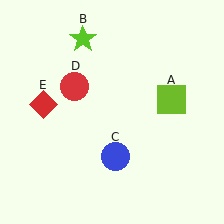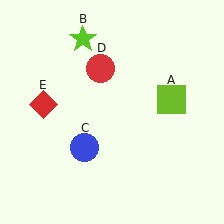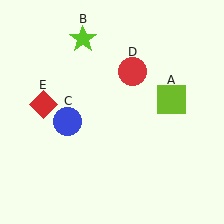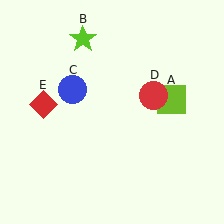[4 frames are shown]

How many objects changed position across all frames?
2 objects changed position: blue circle (object C), red circle (object D).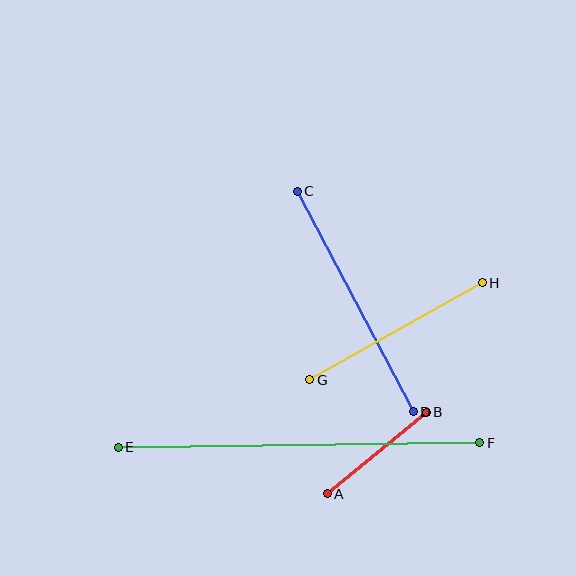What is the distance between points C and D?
The distance is approximately 249 pixels.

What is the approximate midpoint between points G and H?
The midpoint is at approximately (396, 331) pixels.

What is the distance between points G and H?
The distance is approximately 198 pixels.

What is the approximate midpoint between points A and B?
The midpoint is at approximately (377, 453) pixels.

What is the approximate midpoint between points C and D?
The midpoint is at approximately (355, 302) pixels.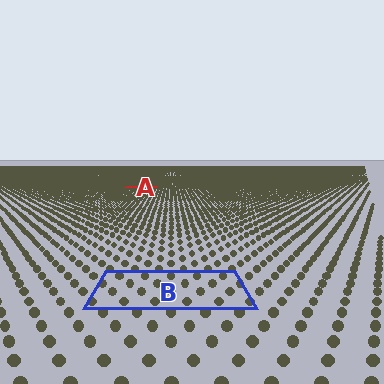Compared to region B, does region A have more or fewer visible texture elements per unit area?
Region A has more texture elements per unit area — they are packed more densely because it is farther away.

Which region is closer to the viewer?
Region B is closer. The texture elements there are larger and more spread out.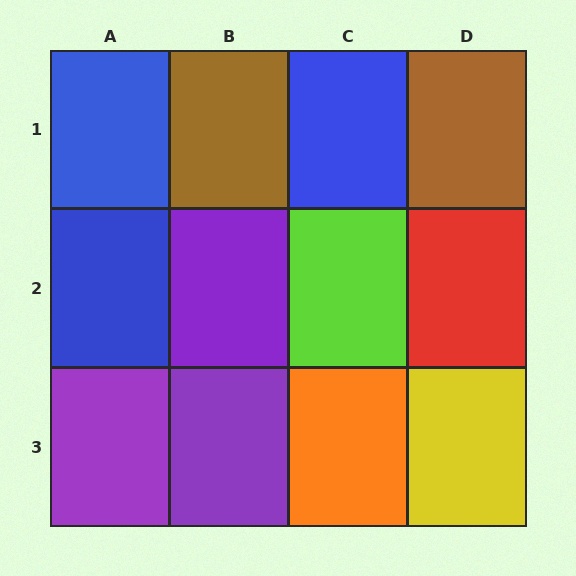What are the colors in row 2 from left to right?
Blue, purple, lime, red.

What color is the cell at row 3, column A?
Purple.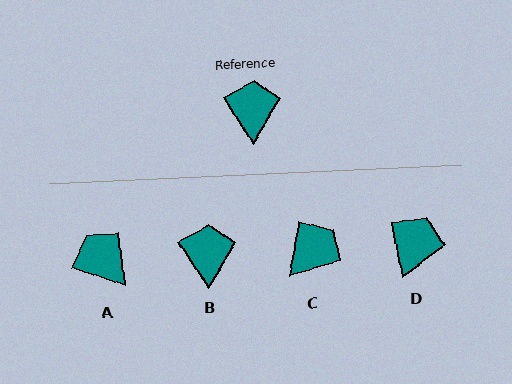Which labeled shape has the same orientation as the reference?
B.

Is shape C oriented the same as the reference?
No, it is off by about 43 degrees.